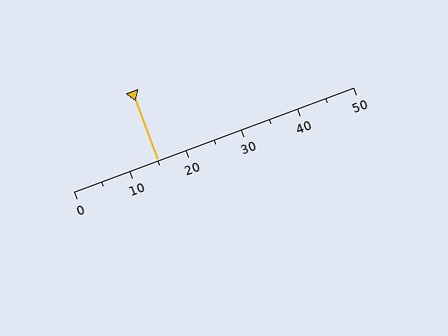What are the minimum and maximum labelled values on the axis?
The axis runs from 0 to 50.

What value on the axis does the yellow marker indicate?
The marker indicates approximately 15.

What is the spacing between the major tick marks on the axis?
The major ticks are spaced 10 apart.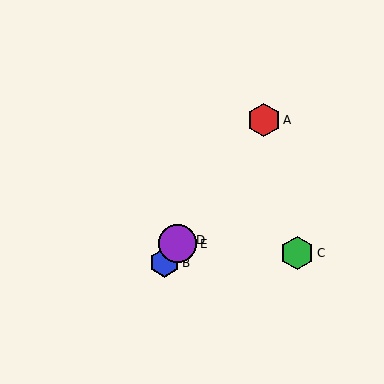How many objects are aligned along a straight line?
4 objects (A, B, D, E) are aligned along a straight line.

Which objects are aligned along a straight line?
Objects A, B, D, E are aligned along a straight line.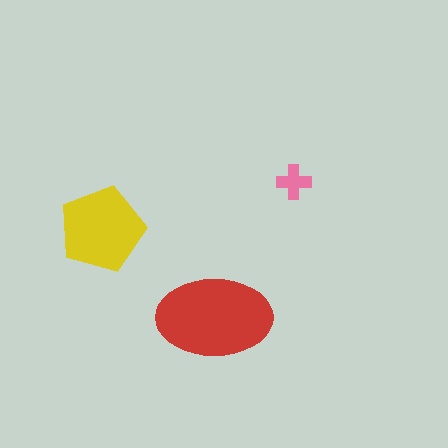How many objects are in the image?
There are 3 objects in the image.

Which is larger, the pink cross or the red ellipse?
The red ellipse.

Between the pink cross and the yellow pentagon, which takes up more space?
The yellow pentagon.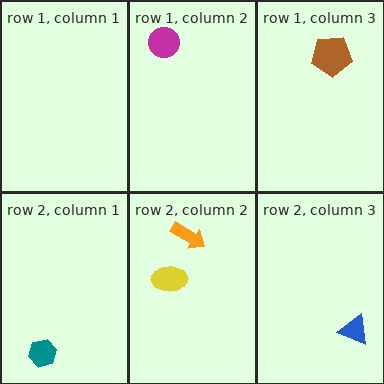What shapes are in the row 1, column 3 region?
The brown pentagon.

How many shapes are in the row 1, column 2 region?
1.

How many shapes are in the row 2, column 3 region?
1.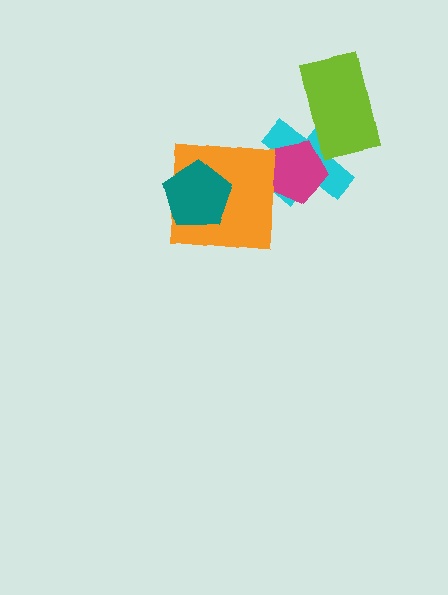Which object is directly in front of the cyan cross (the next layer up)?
The magenta pentagon is directly in front of the cyan cross.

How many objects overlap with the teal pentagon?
1 object overlaps with the teal pentagon.